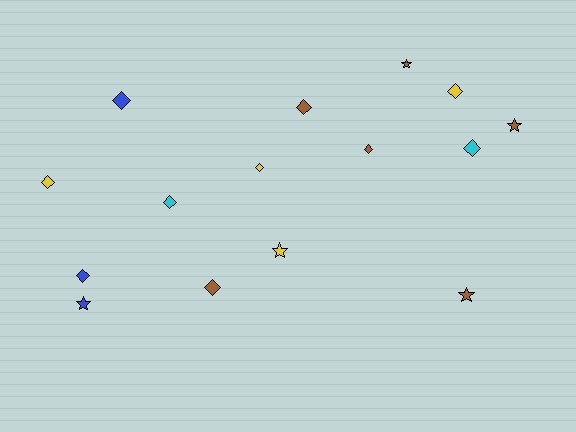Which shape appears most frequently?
Diamond, with 10 objects.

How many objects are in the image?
There are 15 objects.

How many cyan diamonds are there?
There are 2 cyan diamonds.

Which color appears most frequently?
Brown, with 6 objects.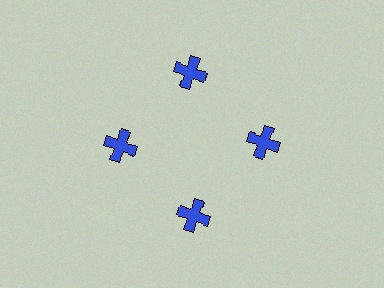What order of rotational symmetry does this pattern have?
This pattern has 4-fold rotational symmetry.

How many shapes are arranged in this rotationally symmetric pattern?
There are 4 shapes, arranged in 4 groups of 1.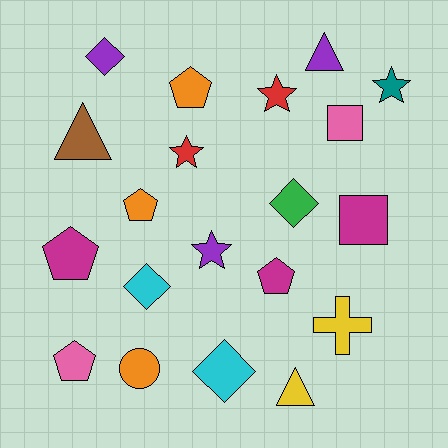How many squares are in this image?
There are 2 squares.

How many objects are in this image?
There are 20 objects.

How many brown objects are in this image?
There is 1 brown object.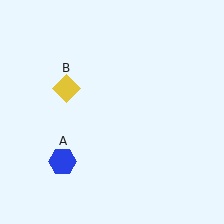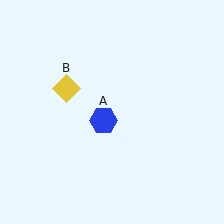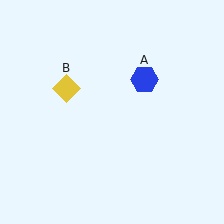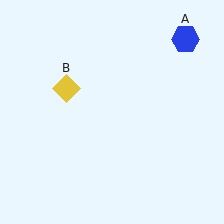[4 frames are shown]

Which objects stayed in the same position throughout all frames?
Yellow diamond (object B) remained stationary.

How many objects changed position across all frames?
1 object changed position: blue hexagon (object A).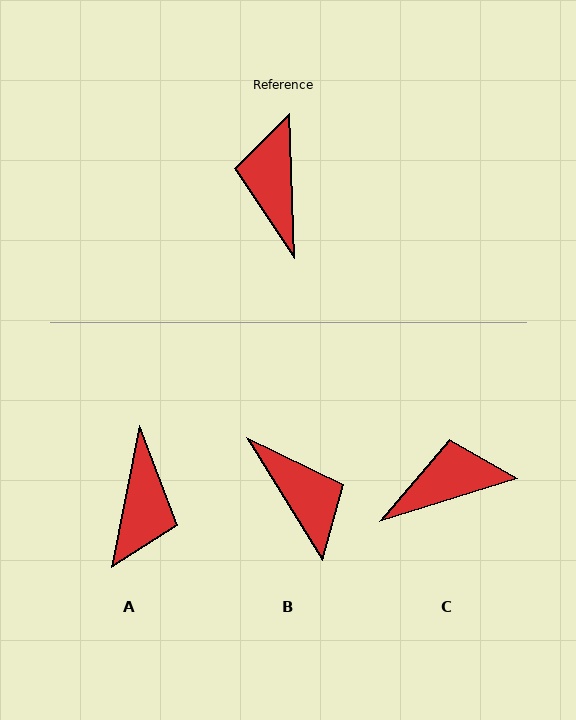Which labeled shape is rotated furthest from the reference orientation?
A, about 167 degrees away.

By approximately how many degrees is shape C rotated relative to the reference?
Approximately 74 degrees clockwise.